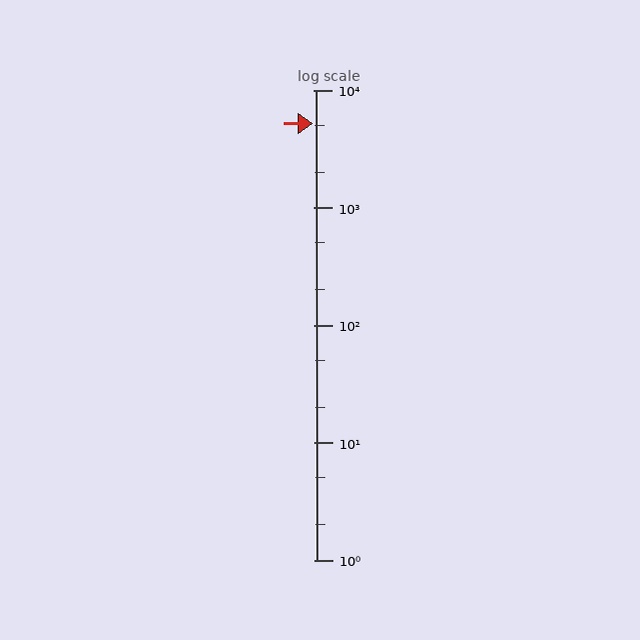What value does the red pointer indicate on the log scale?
The pointer indicates approximately 5200.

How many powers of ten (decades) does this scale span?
The scale spans 4 decades, from 1 to 10000.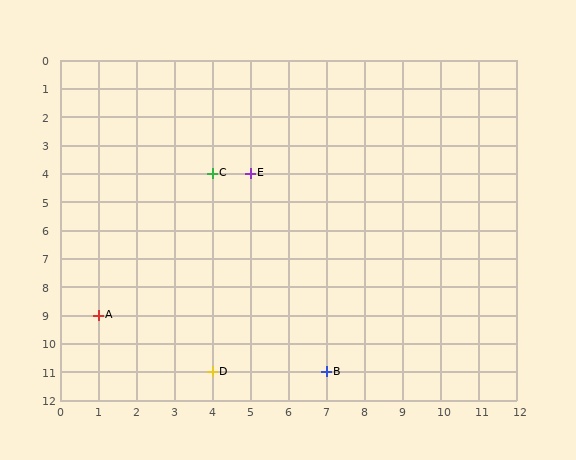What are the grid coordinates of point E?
Point E is at grid coordinates (5, 4).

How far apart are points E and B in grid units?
Points E and B are 2 columns and 7 rows apart (about 7.3 grid units diagonally).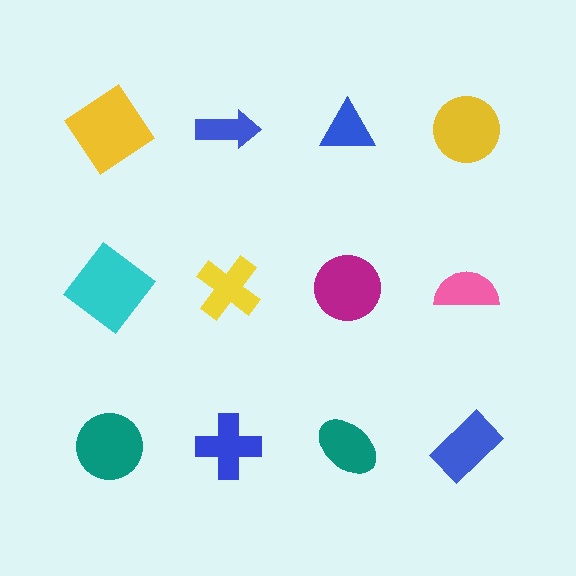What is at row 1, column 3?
A blue triangle.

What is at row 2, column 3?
A magenta circle.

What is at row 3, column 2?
A blue cross.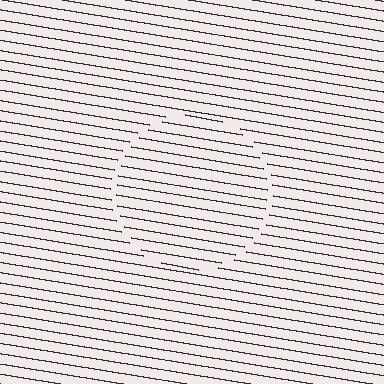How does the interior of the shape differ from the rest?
The interior of the shape contains the same grating, shifted by half a period — the contour is defined by the phase discontinuity where line-ends from the inner and outer gratings abut.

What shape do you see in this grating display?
An illusory circle. The interior of the shape contains the same grating, shifted by half a period — the contour is defined by the phase discontinuity where line-ends from the inner and outer gratings abut.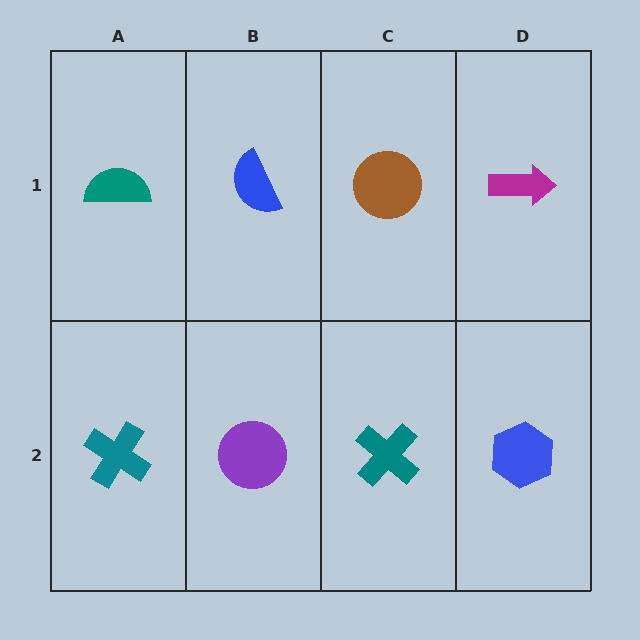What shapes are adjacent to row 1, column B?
A purple circle (row 2, column B), a teal semicircle (row 1, column A), a brown circle (row 1, column C).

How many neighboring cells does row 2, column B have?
3.